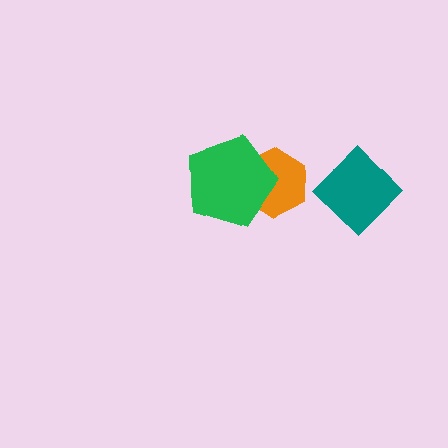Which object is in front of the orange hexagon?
The green pentagon is in front of the orange hexagon.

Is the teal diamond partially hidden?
No, no other shape covers it.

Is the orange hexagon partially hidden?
Yes, it is partially covered by another shape.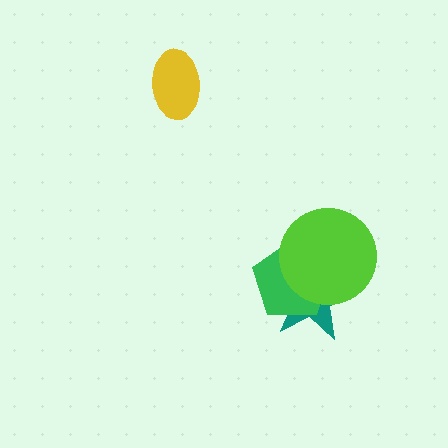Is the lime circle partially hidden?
No, no other shape covers it.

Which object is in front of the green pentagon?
The lime circle is in front of the green pentagon.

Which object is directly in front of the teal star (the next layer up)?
The green pentagon is directly in front of the teal star.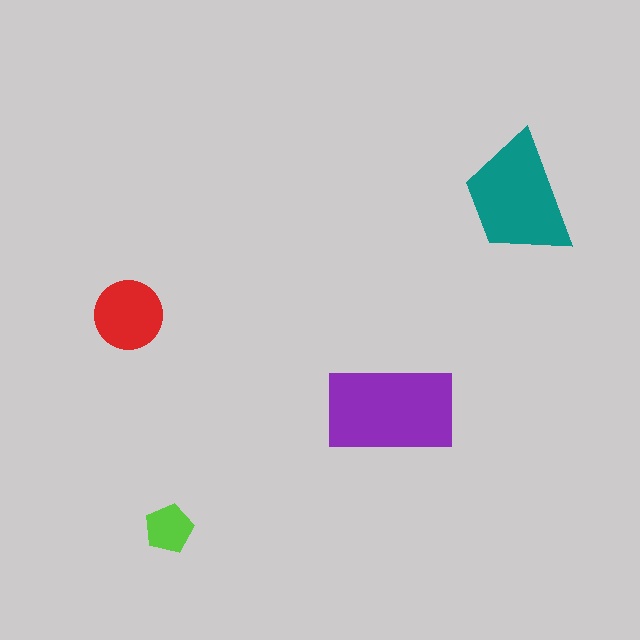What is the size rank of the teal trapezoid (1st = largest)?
2nd.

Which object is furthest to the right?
The teal trapezoid is rightmost.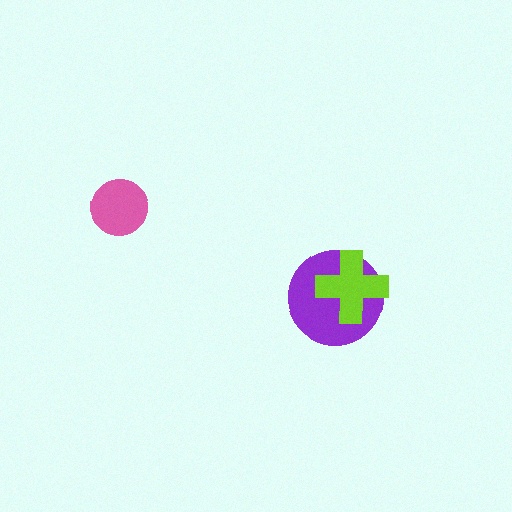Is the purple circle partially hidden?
Yes, it is partially covered by another shape.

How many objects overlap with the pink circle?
0 objects overlap with the pink circle.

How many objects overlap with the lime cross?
1 object overlaps with the lime cross.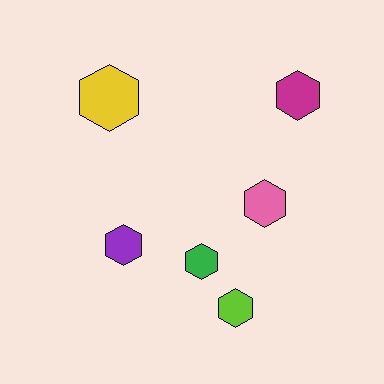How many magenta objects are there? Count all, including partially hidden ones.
There is 1 magenta object.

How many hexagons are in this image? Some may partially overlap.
There are 6 hexagons.